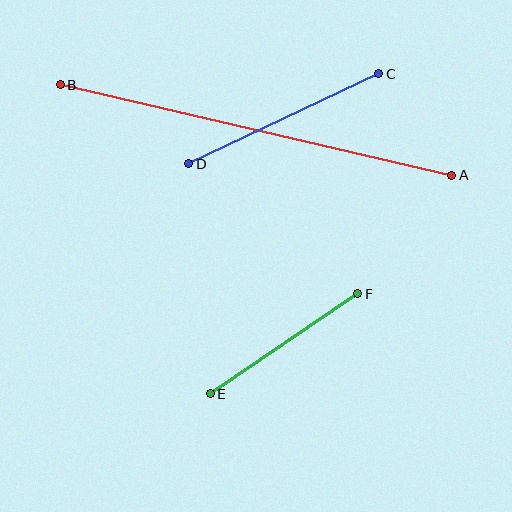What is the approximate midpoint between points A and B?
The midpoint is at approximately (256, 130) pixels.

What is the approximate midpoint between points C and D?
The midpoint is at approximately (284, 119) pixels.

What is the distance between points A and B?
The distance is approximately 402 pixels.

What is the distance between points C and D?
The distance is approximately 210 pixels.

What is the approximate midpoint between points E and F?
The midpoint is at approximately (284, 344) pixels.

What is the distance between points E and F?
The distance is approximately 178 pixels.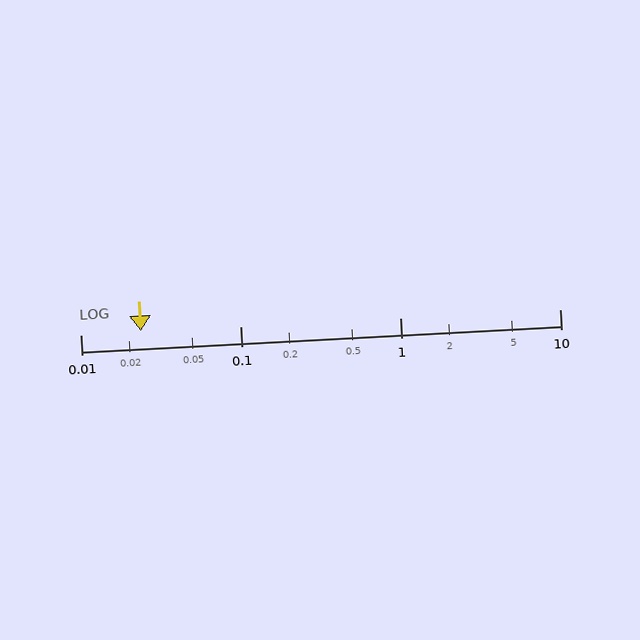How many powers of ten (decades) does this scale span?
The scale spans 3 decades, from 0.01 to 10.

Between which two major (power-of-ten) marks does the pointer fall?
The pointer is between 0.01 and 0.1.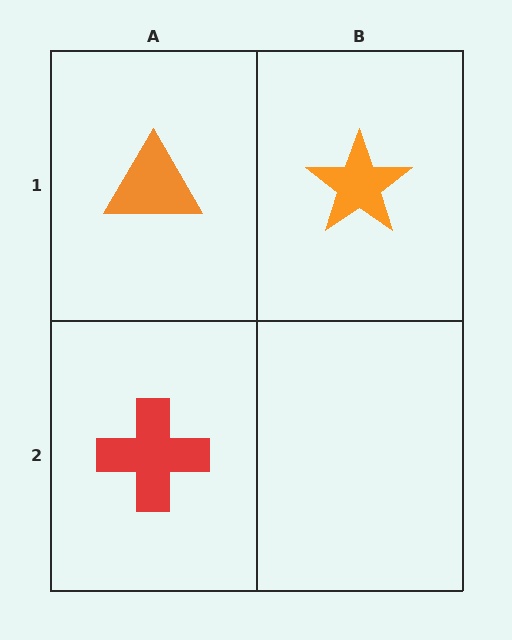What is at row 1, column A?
An orange triangle.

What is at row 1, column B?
An orange star.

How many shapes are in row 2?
1 shape.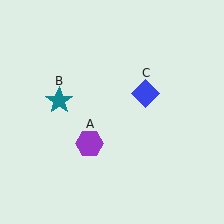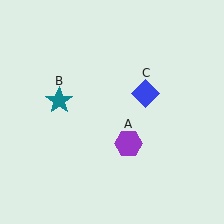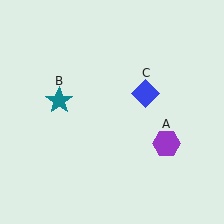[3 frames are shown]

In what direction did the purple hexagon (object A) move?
The purple hexagon (object A) moved right.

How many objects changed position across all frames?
1 object changed position: purple hexagon (object A).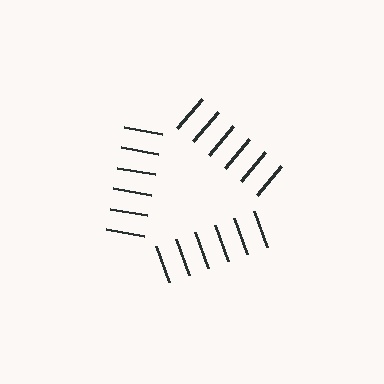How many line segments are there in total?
18 — 6 along each of the 3 edges.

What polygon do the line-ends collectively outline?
An illusory triangle — the line segments terminate on its edges but no continuous stroke is drawn.